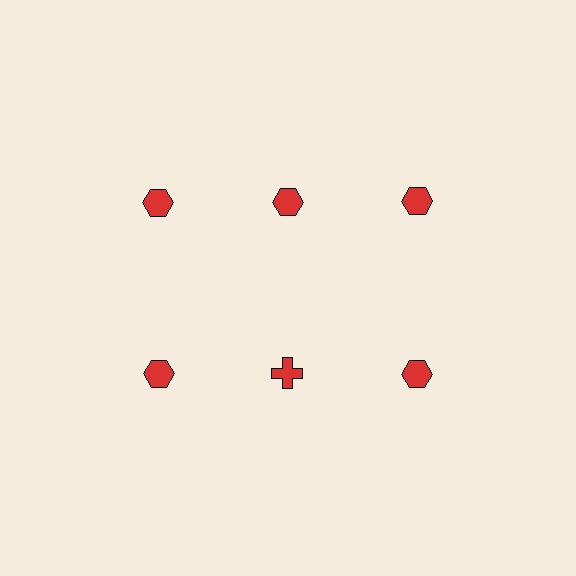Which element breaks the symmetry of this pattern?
The red cross in the second row, second from left column breaks the symmetry. All other shapes are red hexagons.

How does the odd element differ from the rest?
It has a different shape: cross instead of hexagon.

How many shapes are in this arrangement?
There are 6 shapes arranged in a grid pattern.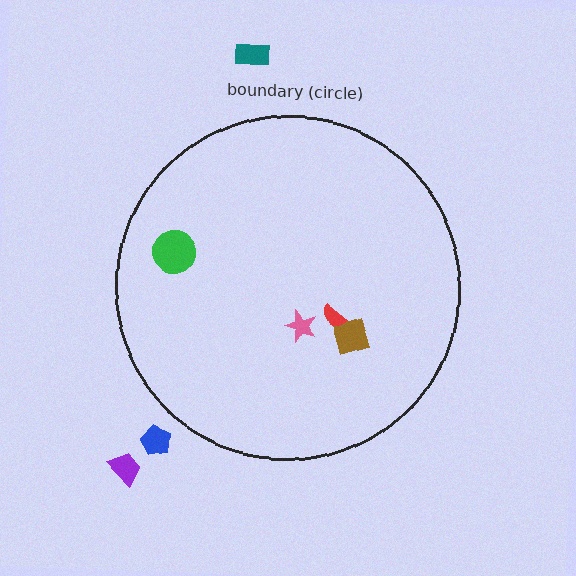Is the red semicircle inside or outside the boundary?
Inside.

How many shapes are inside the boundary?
4 inside, 3 outside.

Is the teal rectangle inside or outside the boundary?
Outside.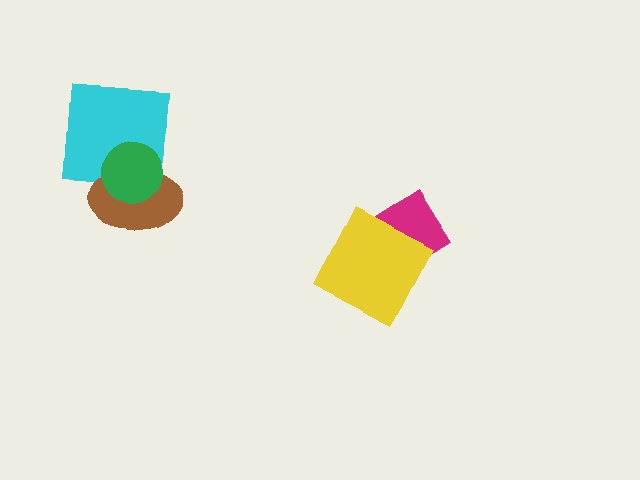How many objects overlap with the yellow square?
1 object overlaps with the yellow square.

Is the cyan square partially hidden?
Yes, it is partially covered by another shape.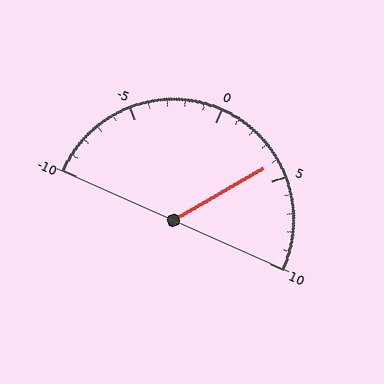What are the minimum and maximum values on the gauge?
The gauge ranges from -10 to 10.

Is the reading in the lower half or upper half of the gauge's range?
The reading is in the upper half of the range (-10 to 10).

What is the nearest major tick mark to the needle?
The nearest major tick mark is 5.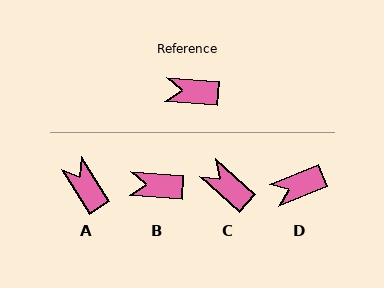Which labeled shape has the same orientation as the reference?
B.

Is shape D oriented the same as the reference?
No, it is off by about 26 degrees.